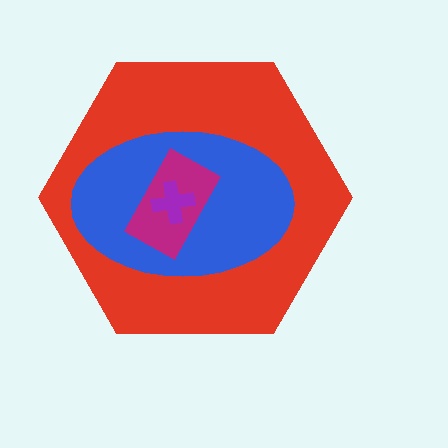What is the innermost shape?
The purple cross.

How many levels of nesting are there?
4.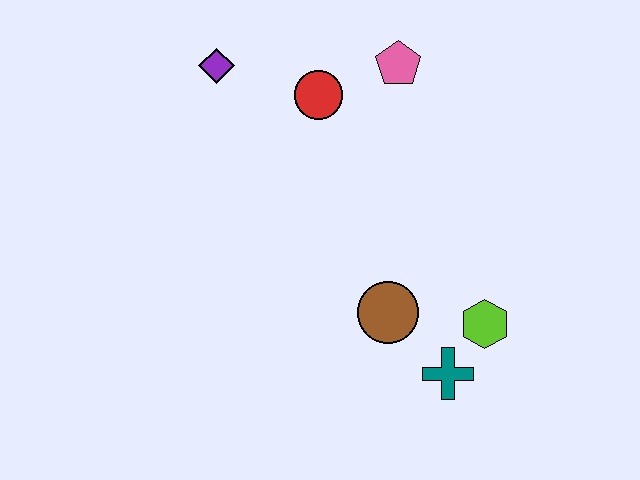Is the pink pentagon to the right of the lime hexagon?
No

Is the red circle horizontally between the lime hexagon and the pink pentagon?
No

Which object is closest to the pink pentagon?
The red circle is closest to the pink pentagon.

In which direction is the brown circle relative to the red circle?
The brown circle is below the red circle.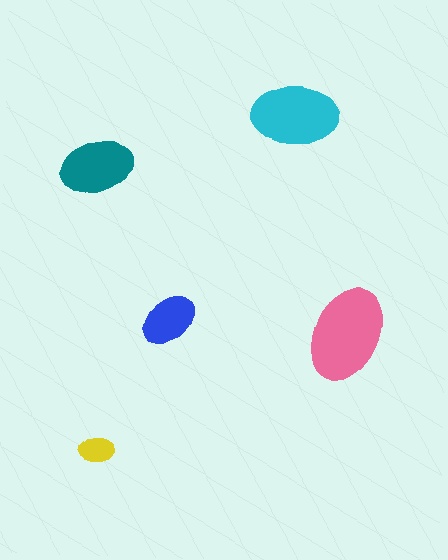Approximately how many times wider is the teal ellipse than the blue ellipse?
About 1.5 times wider.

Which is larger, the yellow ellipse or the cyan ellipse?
The cyan one.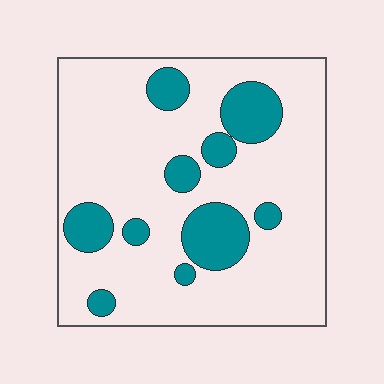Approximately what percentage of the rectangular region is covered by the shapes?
Approximately 20%.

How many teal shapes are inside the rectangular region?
10.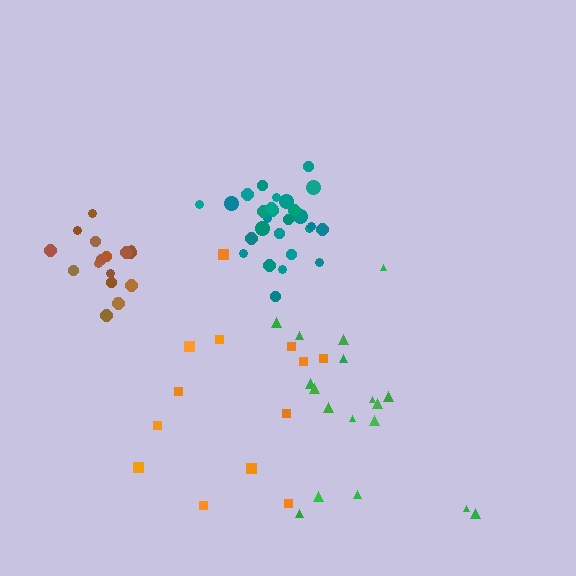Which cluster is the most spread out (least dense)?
Orange.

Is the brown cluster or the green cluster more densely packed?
Brown.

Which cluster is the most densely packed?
Teal.